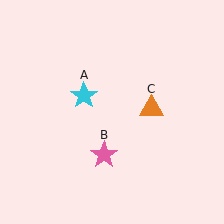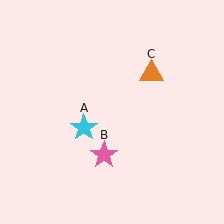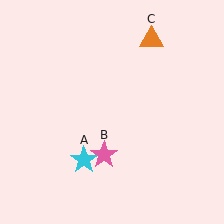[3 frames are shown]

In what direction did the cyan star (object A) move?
The cyan star (object A) moved down.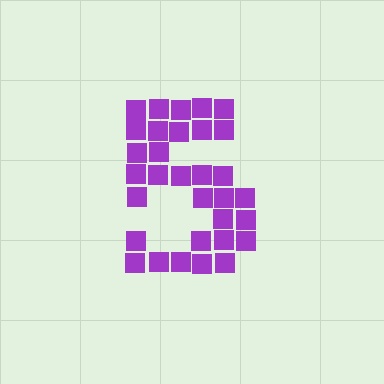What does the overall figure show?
The overall figure shows the digit 5.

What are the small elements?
The small elements are squares.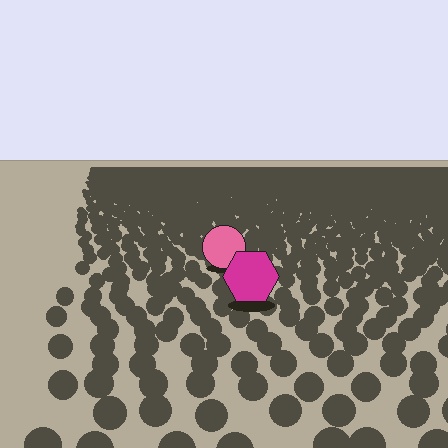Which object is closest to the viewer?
The magenta hexagon is closest. The texture marks near it are larger and more spread out.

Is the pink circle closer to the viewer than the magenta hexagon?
No. The magenta hexagon is closer — you can tell from the texture gradient: the ground texture is coarser near it.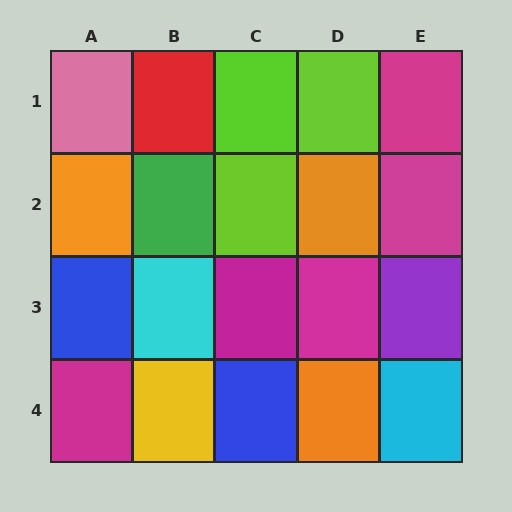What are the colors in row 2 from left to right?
Orange, green, lime, orange, magenta.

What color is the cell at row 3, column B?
Cyan.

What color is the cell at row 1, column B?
Red.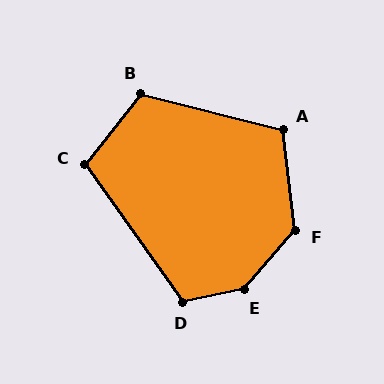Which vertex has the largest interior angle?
E, at approximately 143 degrees.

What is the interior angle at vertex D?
Approximately 114 degrees (obtuse).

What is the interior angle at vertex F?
Approximately 132 degrees (obtuse).